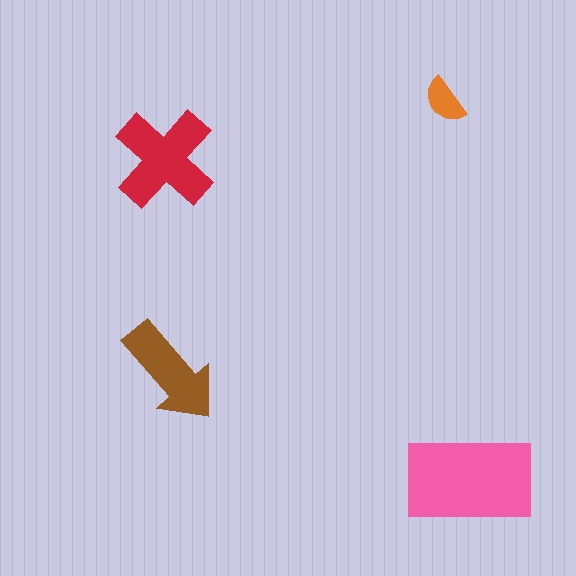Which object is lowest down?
The pink rectangle is bottommost.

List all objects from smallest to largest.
The orange semicircle, the brown arrow, the red cross, the pink rectangle.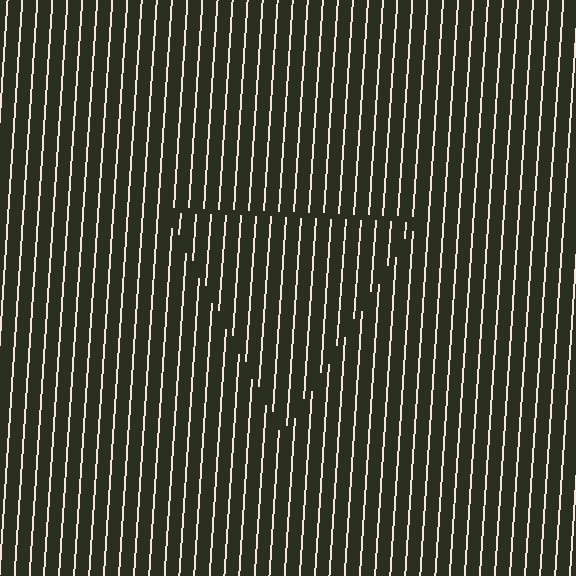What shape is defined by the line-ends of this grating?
An illusory triangle. The interior of the shape contains the same grating, shifted by half a period — the contour is defined by the phase discontinuity where line-ends from the inner and outer gratings abut.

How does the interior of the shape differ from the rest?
The interior of the shape contains the same grating, shifted by half a period — the contour is defined by the phase discontinuity where line-ends from the inner and outer gratings abut.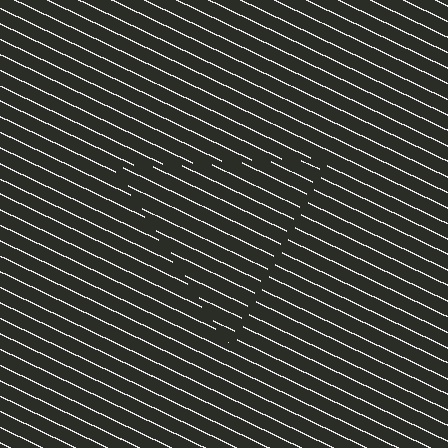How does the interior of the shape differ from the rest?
The interior of the shape contains the same grating, shifted by half a period — the contour is defined by the phase discontinuity where line-ends from the inner and outer gratings abut.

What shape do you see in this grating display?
An illusory triangle. The interior of the shape contains the same grating, shifted by half a period — the contour is defined by the phase discontinuity where line-ends from the inner and outer gratings abut.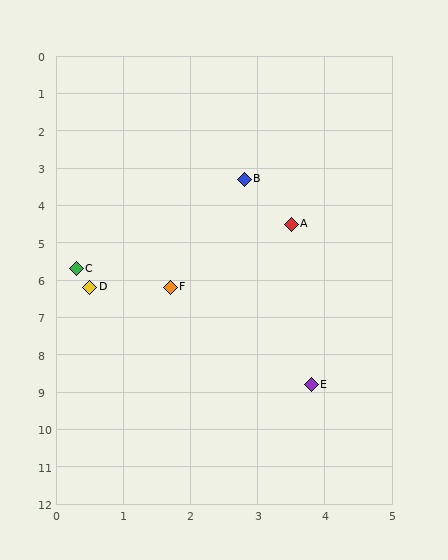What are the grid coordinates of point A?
Point A is at approximately (3.5, 4.5).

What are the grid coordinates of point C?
Point C is at approximately (0.3, 5.7).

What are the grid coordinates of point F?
Point F is at approximately (1.7, 6.2).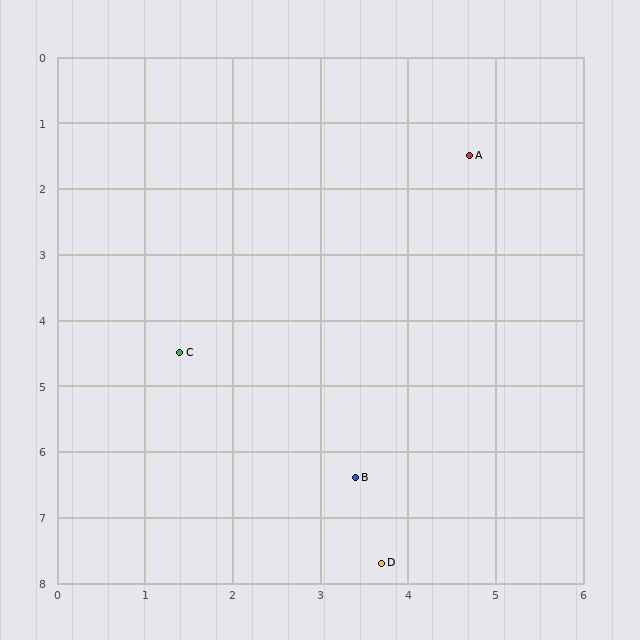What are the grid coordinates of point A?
Point A is at approximately (4.7, 1.5).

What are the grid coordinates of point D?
Point D is at approximately (3.7, 7.7).